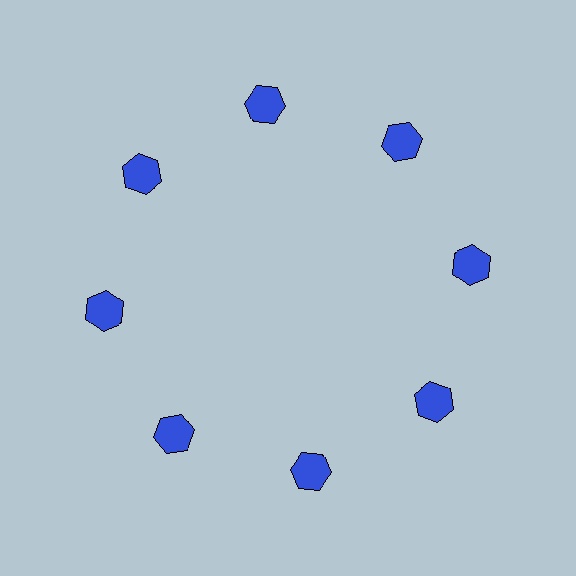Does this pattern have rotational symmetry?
Yes, this pattern has 8-fold rotational symmetry. It looks the same after rotating 45 degrees around the center.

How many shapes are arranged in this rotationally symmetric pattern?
There are 8 shapes, arranged in 8 groups of 1.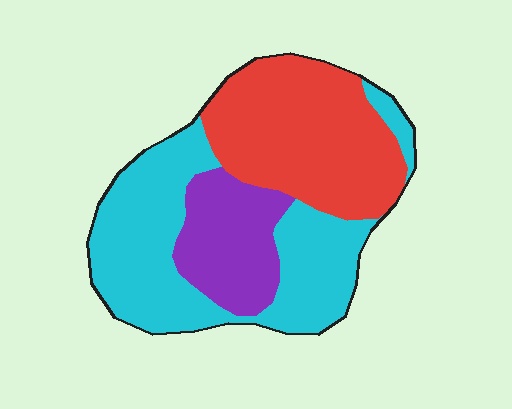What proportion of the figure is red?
Red takes up between a third and a half of the figure.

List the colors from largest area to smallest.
From largest to smallest: cyan, red, purple.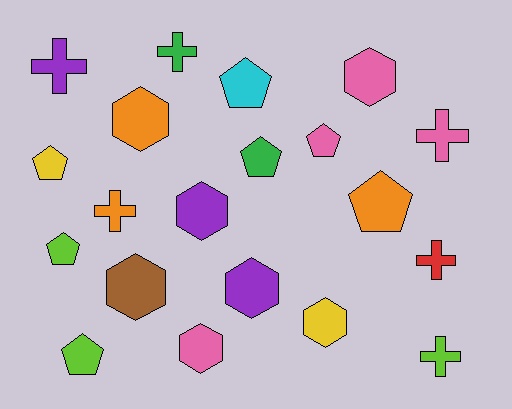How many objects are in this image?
There are 20 objects.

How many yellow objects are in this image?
There are 2 yellow objects.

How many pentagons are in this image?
There are 7 pentagons.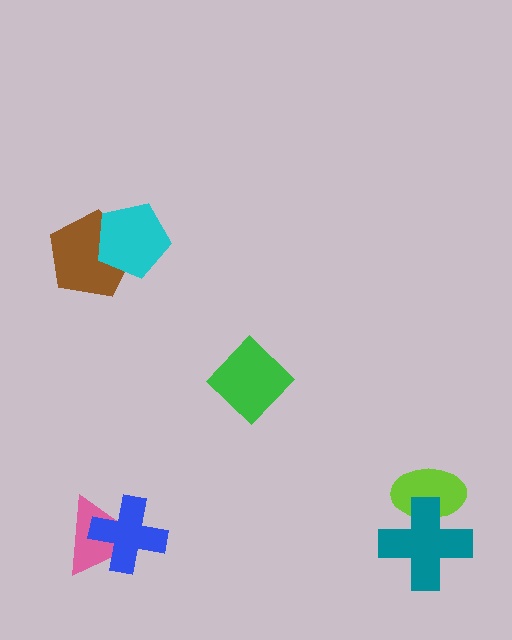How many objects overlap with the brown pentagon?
1 object overlaps with the brown pentagon.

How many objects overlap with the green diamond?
0 objects overlap with the green diamond.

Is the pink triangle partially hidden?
Yes, it is partially covered by another shape.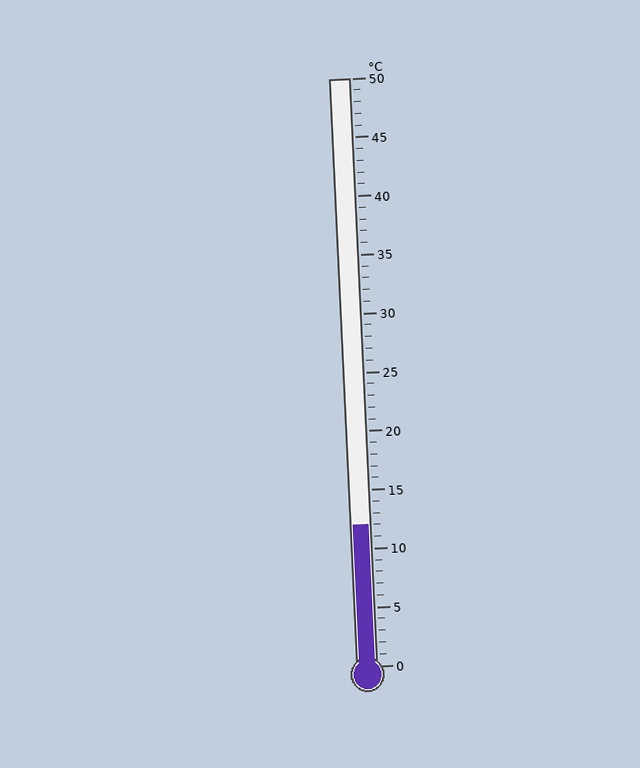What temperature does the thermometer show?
The thermometer shows approximately 12°C.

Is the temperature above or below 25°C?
The temperature is below 25°C.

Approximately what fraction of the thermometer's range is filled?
The thermometer is filled to approximately 25% of its range.